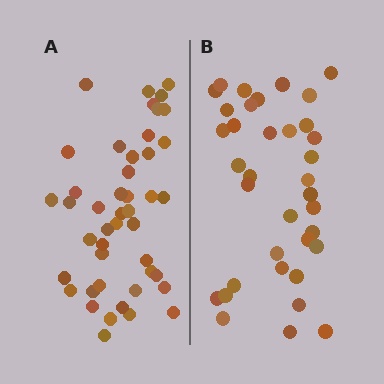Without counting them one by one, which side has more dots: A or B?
Region A (the left region) has more dots.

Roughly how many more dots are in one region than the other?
Region A has roughly 8 or so more dots than region B.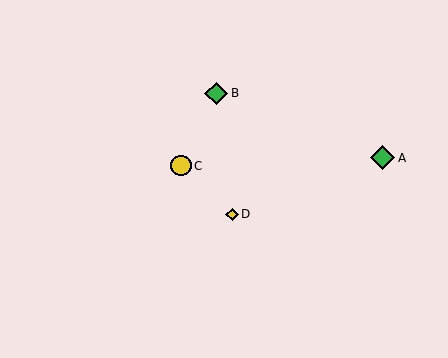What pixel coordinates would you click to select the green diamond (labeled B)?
Click at (216, 94) to select the green diamond B.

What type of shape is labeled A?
Shape A is a green diamond.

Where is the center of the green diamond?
The center of the green diamond is at (216, 94).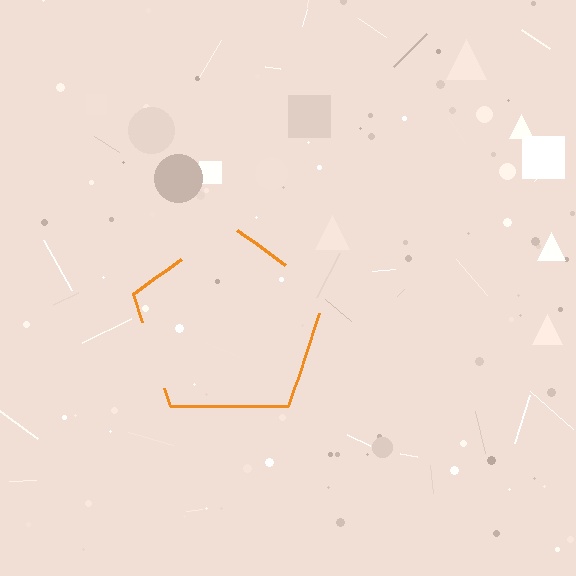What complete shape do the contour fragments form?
The contour fragments form a pentagon.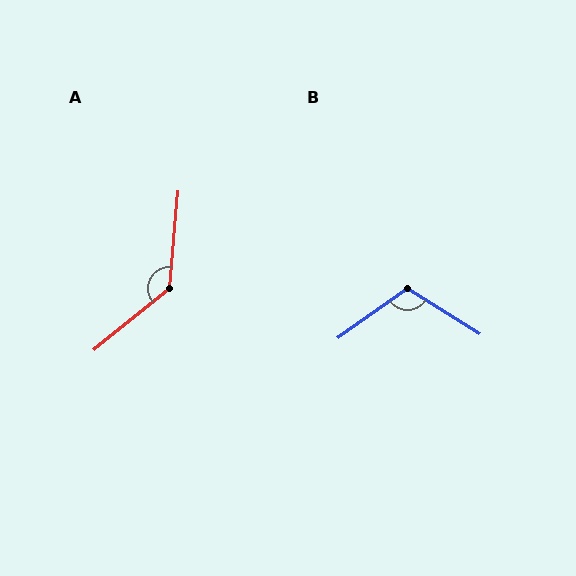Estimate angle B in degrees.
Approximately 112 degrees.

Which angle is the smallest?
B, at approximately 112 degrees.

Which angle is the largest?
A, at approximately 134 degrees.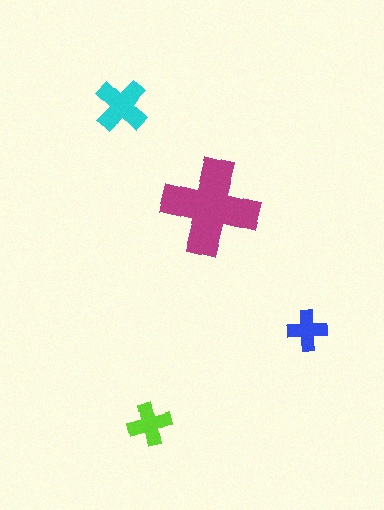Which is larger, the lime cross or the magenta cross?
The magenta one.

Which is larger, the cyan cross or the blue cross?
The cyan one.